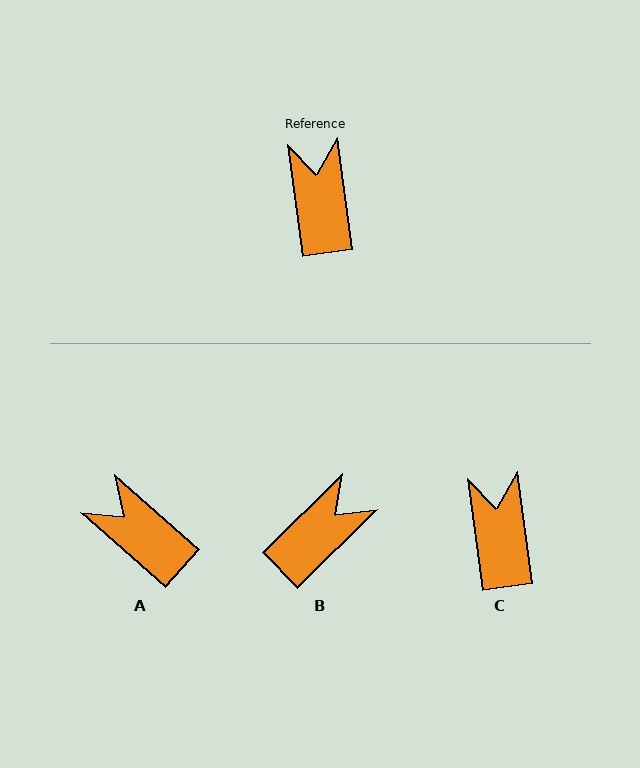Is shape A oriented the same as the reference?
No, it is off by about 41 degrees.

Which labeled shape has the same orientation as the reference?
C.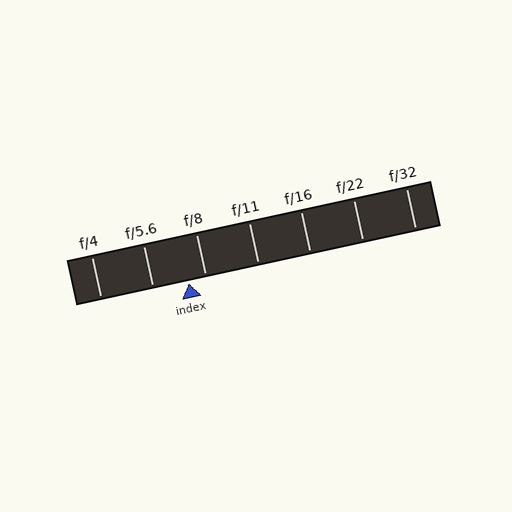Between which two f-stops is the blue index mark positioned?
The index mark is between f/5.6 and f/8.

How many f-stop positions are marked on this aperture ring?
There are 7 f-stop positions marked.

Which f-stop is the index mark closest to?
The index mark is closest to f/8.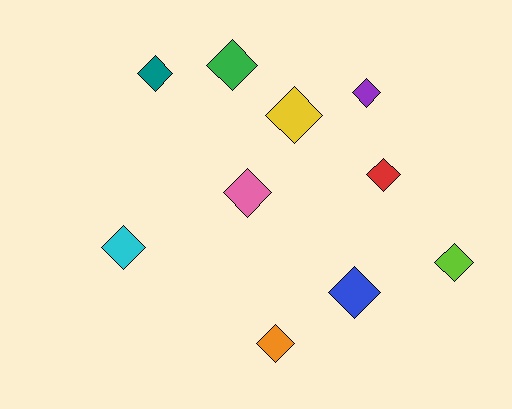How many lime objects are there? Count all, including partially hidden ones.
There is 1 lime object.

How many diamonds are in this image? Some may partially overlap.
There are 10 diamonds.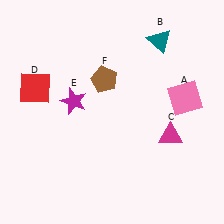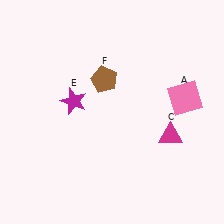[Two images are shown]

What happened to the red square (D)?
The red square (D) was removed in Image 2. It was in the top-left area of Image 1.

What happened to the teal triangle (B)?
The teal triangle (B) was removed in Image 2. It was in the top-right area of Image 1.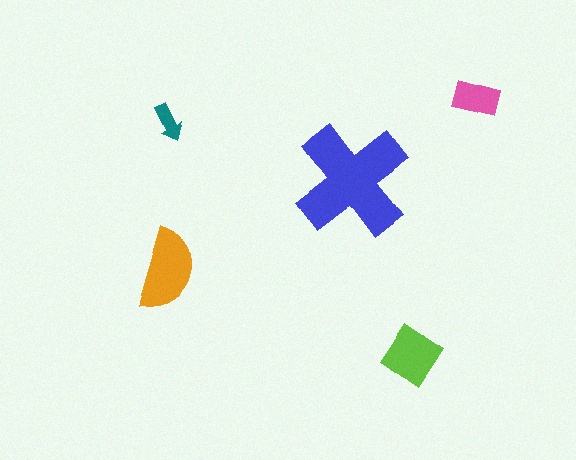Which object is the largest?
The blue cross.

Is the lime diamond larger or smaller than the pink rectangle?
Larger.